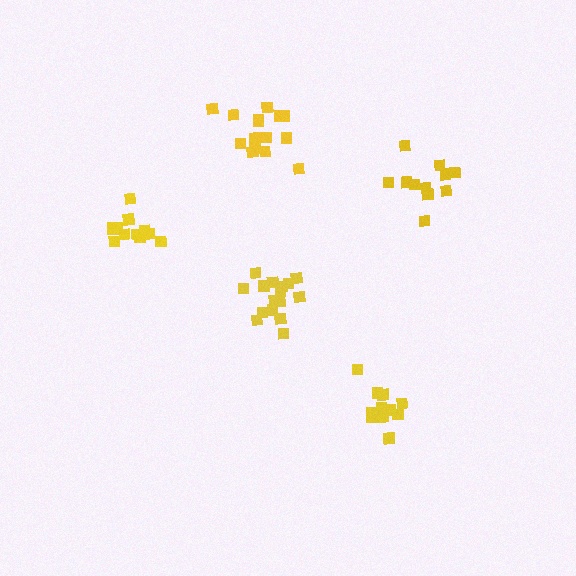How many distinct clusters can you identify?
There are 5 distinct clusters.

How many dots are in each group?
Group 1: 11 dots, Group 2: 12 dots, Group 3: 16 dots, Group 4: 12 dots, Group 5: 16 dots (67 total).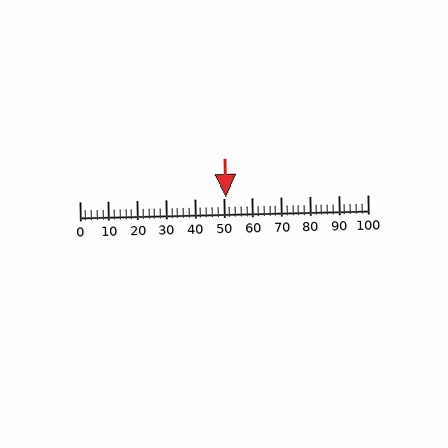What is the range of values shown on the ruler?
The ruler shows values from 0 to 100.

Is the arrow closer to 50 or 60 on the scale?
The arrow is closer to 50.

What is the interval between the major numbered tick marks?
The major tick marks are spaced 10 units apart.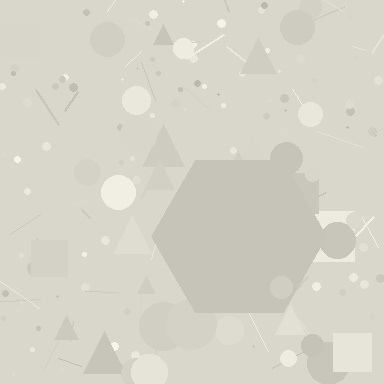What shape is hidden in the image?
A hexagon is hidden in the image.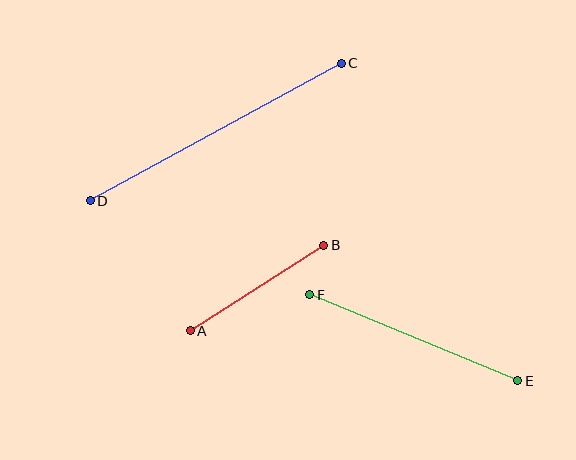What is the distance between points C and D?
The distance is approximately 286 pixels.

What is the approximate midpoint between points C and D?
The midpoint is at approximately (216, 132) pixels.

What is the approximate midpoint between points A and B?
The midpoint is at approximately (257, 288) pixels.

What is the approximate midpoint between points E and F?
The midpoint is at approximately (414, 338) pixels.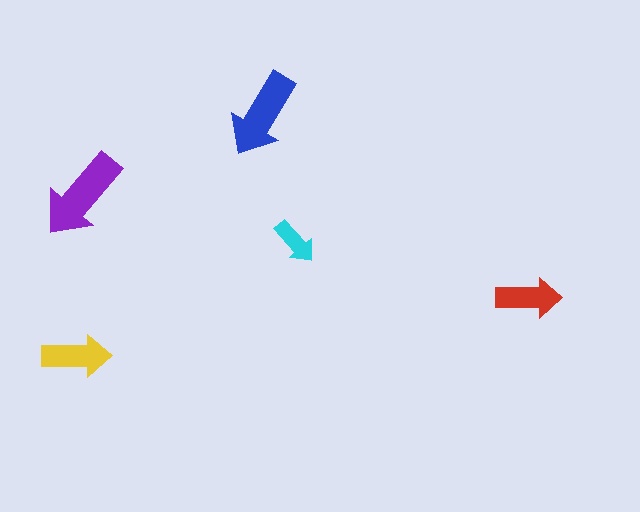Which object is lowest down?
The yellow arrow is bottommost.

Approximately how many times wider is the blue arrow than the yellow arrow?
About 1.5 times wider.